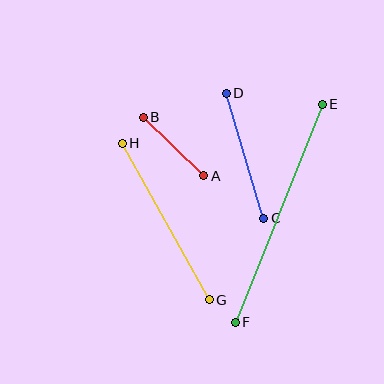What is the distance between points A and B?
The distance is approximately 84 pixels.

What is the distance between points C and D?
The distance is approximately 130 pixels.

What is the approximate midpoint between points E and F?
The midpoint is at approximately (279, 213) pixels.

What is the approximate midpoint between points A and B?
The midpoint is at approximately (173, 147) pixels.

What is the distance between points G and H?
The distance is approximately 179 pixels.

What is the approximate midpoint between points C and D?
The midpoint is at approximately (245, 156) pixels.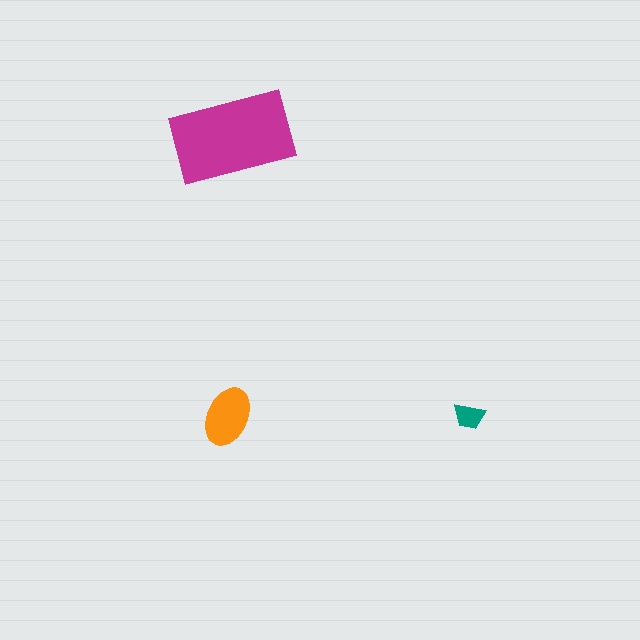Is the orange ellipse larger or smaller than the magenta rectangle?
Smaller.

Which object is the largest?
The magenta rectangle.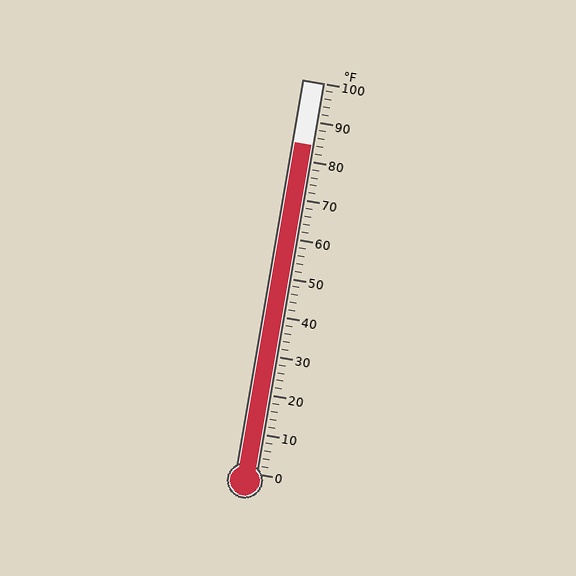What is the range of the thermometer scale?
The thermometer scale ranges from 0°F to 100°F.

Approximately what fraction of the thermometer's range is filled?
The thermometer is filled to approximately 85% of its range.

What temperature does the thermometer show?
The thermometer shows approximately 84°F.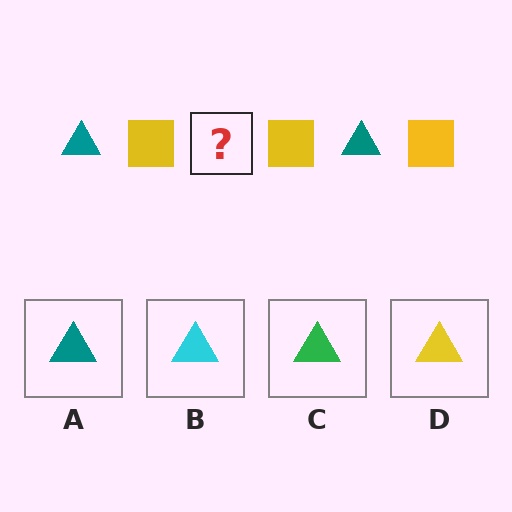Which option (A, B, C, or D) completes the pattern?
A.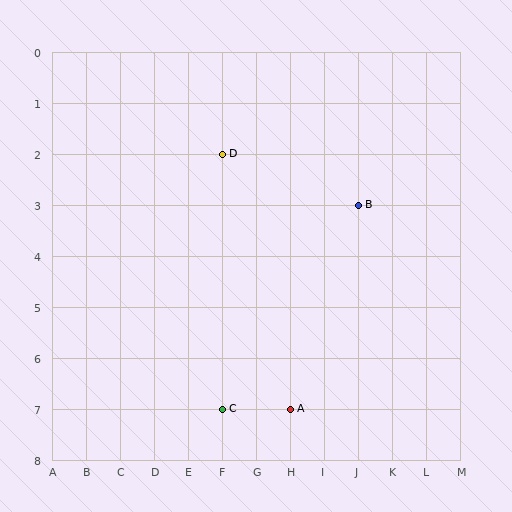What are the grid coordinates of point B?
Point B is at grid coordinates (J, 3).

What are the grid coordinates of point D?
Point D is at grid coordinates (F, 2).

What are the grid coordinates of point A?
Point A is at grid coordinates (H, 7).